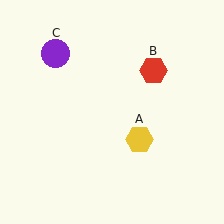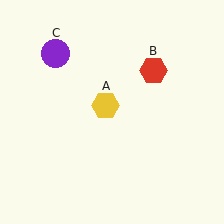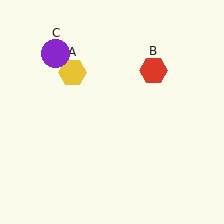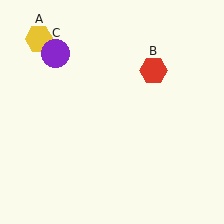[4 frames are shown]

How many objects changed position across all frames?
1 object changed position: yellow hexagon (object A).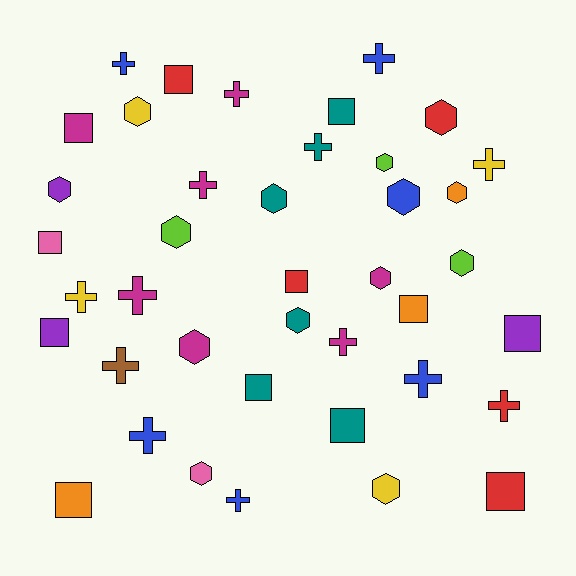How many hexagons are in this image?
There are 14 hexagons.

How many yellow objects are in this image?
There are 4 yellow objects.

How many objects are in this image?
There are 40 objects.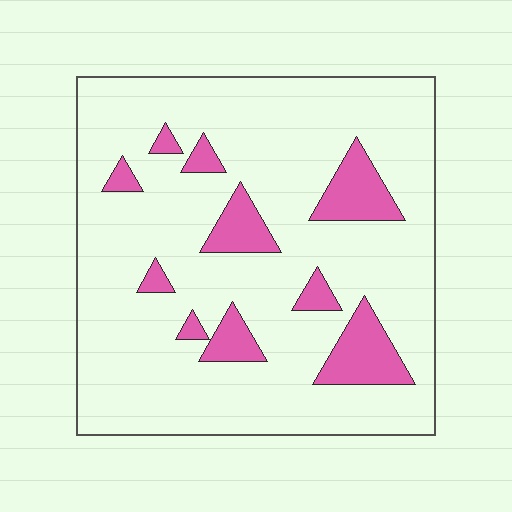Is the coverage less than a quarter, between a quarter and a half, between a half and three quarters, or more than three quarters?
Less than a quarter.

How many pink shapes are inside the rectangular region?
10.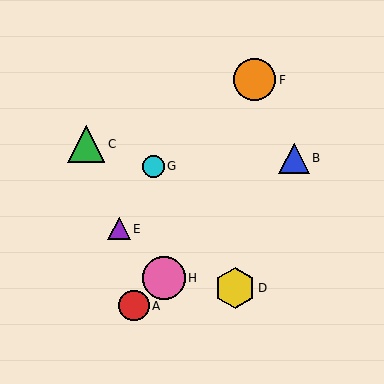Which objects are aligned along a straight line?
Objects A, B, H are aligned along a straight line.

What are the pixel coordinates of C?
Object C is at (86, 144).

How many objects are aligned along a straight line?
3 objects (A, B, H) are aligned along a straight line.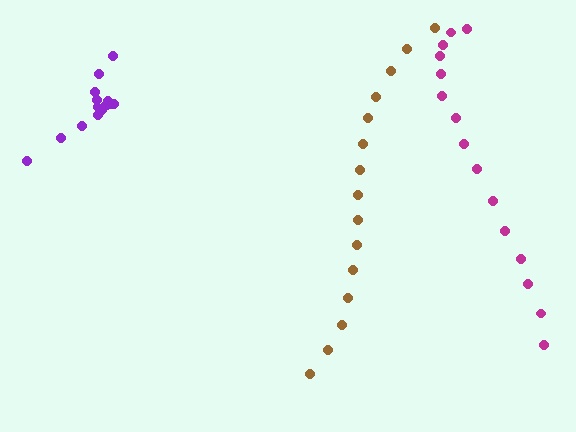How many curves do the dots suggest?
There are 3 distinct paths.